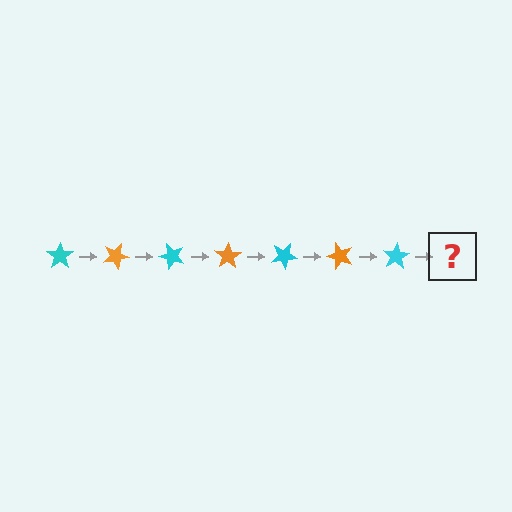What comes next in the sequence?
The next element should be an orange star, rotated 175 degrees from the start.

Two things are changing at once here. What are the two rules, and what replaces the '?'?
The two rules are that it rotates 25 degrees each step and the color cycles through cyan and orange. The '?' should be an orange star, rotated 175 degrees from the start.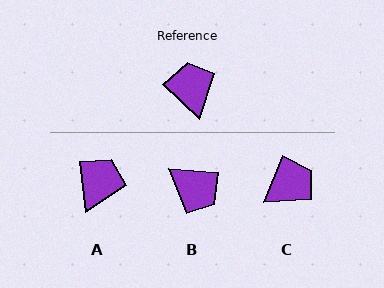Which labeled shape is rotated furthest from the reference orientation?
B, about 140 degrees away.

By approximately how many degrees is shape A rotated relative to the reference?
Approximately 39 degrees clockwise.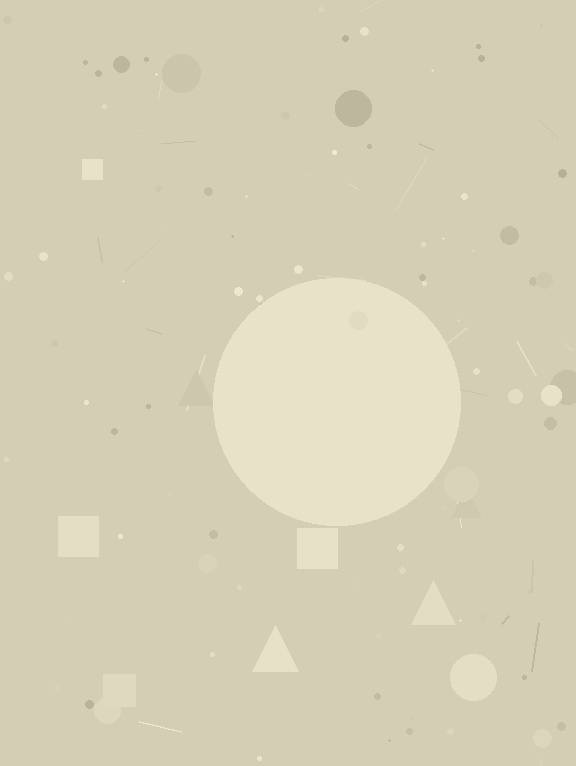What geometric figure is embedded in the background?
A circle is embedded in the background.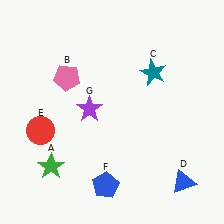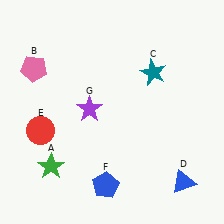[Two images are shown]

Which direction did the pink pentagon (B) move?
The pink pentagon (B) moved left.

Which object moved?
The pink pentagon (B) moved left.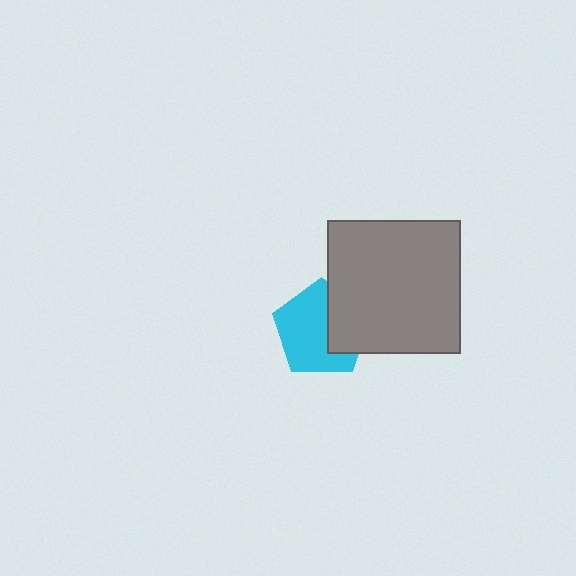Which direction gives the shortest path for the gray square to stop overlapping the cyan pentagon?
Moving right gives the shortest separation.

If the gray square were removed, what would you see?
You would see the complete cyan pentagon.